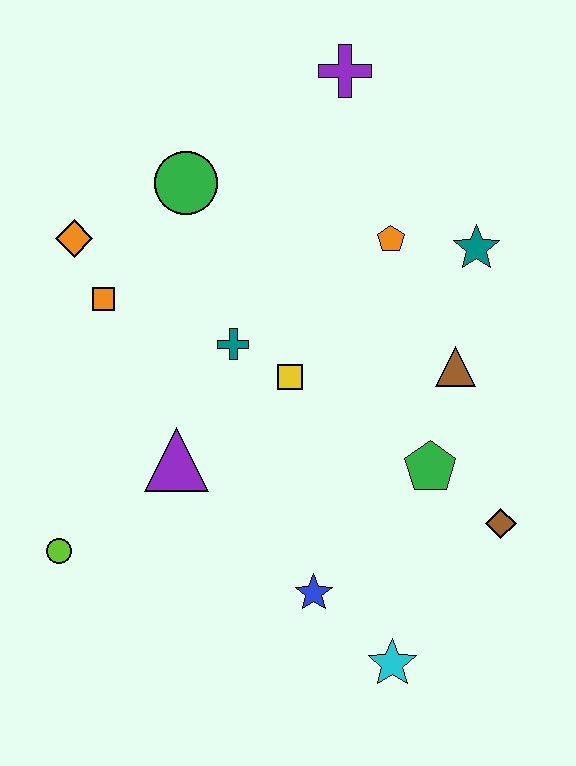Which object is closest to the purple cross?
The orange pentagon is closest to the purple cross.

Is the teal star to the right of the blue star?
Yes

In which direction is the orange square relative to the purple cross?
The orange square is to the left of the purple cross.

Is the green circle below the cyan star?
No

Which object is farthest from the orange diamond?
The cyan star is farthest from the orange diamond.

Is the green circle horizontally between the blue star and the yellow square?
No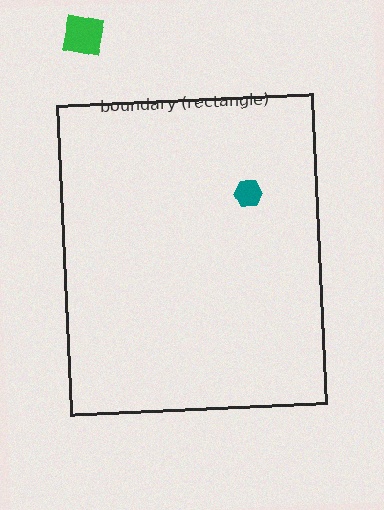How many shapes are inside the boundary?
1 inside, 1 outside.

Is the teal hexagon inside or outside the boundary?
Inside.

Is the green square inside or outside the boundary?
Outside.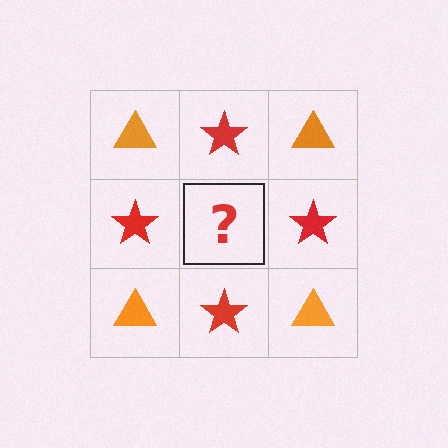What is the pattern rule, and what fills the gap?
The rule is that it alternates orange triangle and red star in a checkerboard pattern. The gap should be filled with an orange triangle.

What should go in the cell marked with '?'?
The missing cell should contain an orange triangle.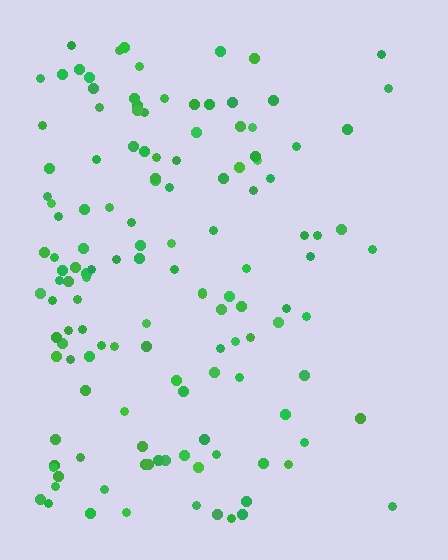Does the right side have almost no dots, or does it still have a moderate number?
Still a moderate number, just noticeably fewer than the left.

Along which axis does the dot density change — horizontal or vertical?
Horizontal.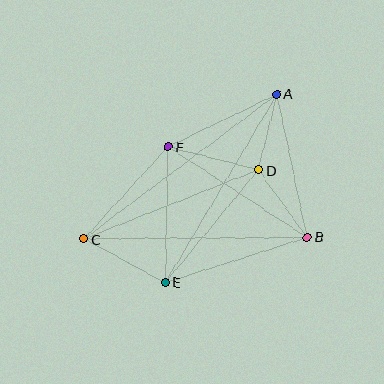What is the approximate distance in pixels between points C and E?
The distance between C and E is approximately 92 pixels.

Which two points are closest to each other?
Points A and D are closest to each other.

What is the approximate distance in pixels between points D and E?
The distance between D and E is approximately 146 pixels.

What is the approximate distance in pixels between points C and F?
The distance between C and F is approximately 125 pixels.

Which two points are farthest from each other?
Points A and C are farthest from each other.